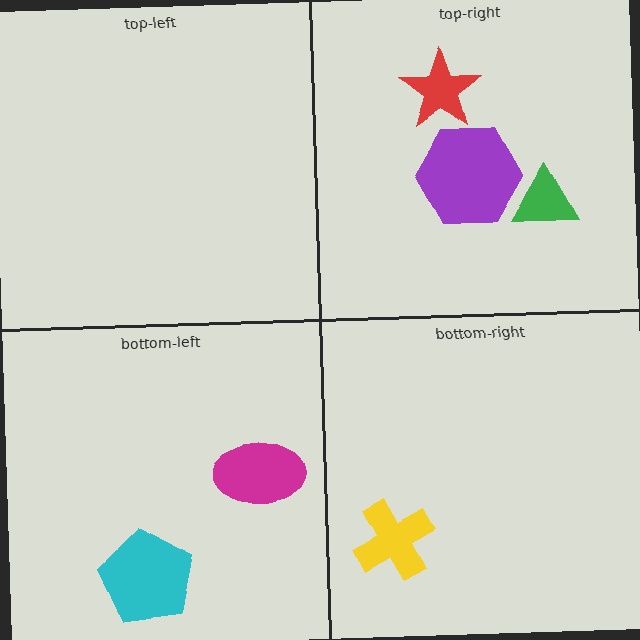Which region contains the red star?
The top-right region.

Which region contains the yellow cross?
The bottom-right region.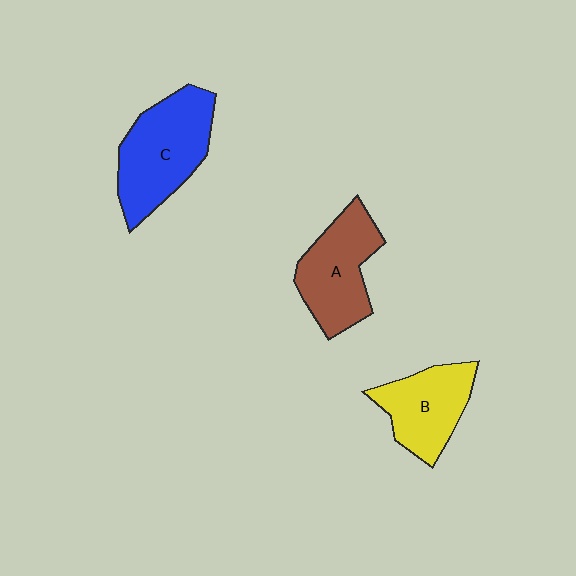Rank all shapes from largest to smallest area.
From largest to smallest: C (blue), A (brown), B (yellow).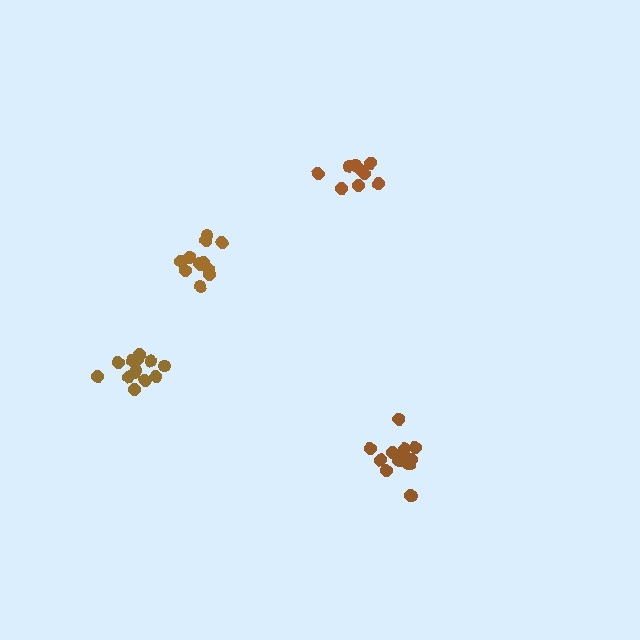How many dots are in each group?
Group 1: 9 dots, Group 2: 13 dots, Group 3: 12 dots, Group 4: 14 dots (48 total).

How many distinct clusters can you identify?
There are 4 distinct clusters.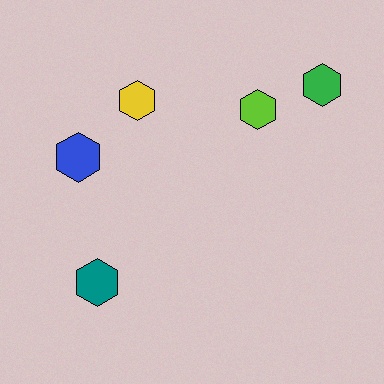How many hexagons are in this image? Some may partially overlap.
There are 5 hexagons.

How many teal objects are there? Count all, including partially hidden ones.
There is 1 teal object.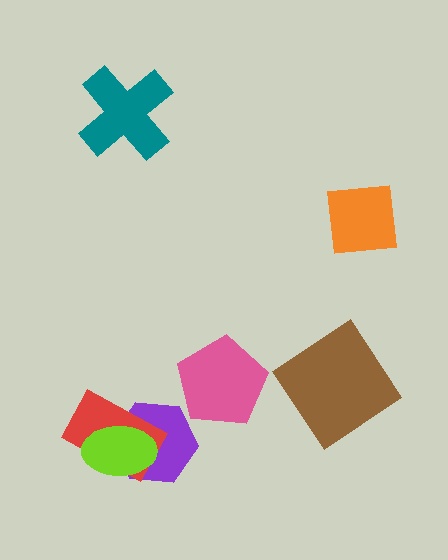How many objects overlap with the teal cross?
0 objects overlap with the teal cross.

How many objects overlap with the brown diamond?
0 objects overlap with the brown diamond.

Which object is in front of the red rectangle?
The lime ellipse is in front of the red rectangle.